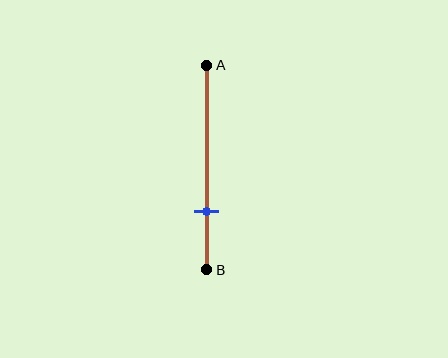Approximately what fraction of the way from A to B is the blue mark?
The blue mark is approximately 70% of the way from A to B.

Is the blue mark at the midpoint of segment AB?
No, the mark is at about 70% from A, not at the 50% midpoint.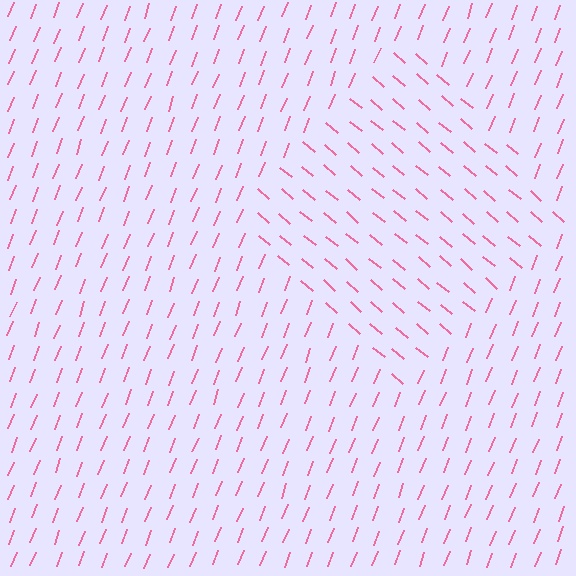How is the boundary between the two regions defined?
The boundary is defined purely by a change in line orientation (approximately 71 degrees difference). All lines are the same color and thickness.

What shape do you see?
I see a diamond.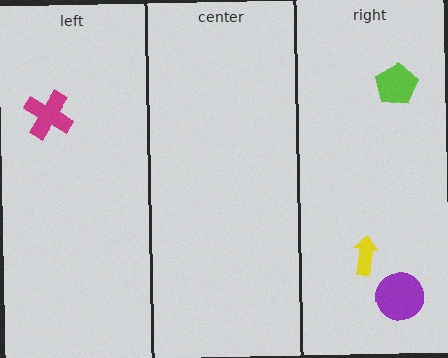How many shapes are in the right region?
3.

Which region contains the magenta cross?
The left region.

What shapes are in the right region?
The purple circle, the yellow arrow, the lime pentagon.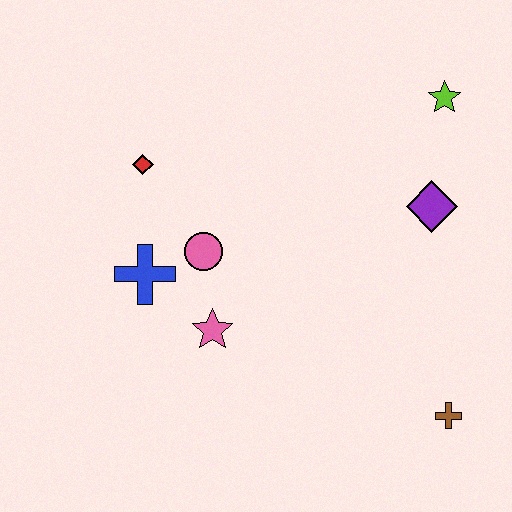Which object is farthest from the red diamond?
The brown cross is farthest from the red diamond.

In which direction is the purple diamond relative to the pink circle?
The purple diamond is to the right of the pink circle.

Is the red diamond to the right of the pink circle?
No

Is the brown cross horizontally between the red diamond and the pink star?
No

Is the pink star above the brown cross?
Yes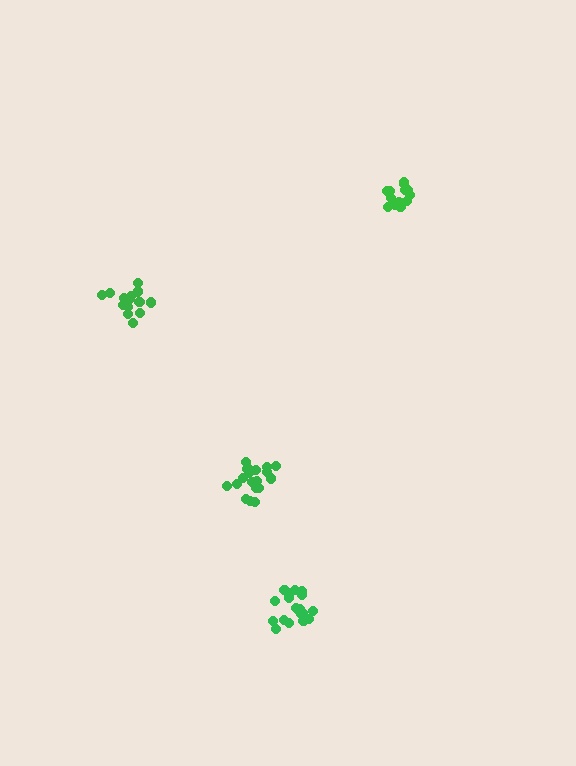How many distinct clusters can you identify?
There are 4 distinct clusters.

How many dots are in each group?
Group 1: 14 dots, Group 2: 18 dots, Group 3: 15 dots, Group 4: 20 dots (67 total).